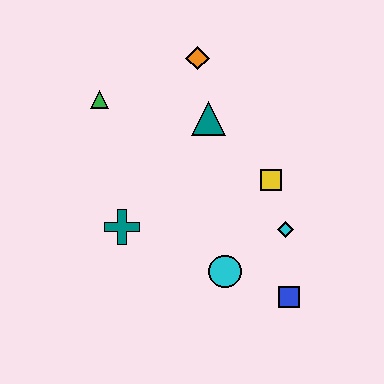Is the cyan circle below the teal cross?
Yes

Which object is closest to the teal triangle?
The orange diamond is closest to the teal triangle.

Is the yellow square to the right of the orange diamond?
Yes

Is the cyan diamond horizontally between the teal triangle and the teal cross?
No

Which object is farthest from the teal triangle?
The blue square is farthest from the teal triangle.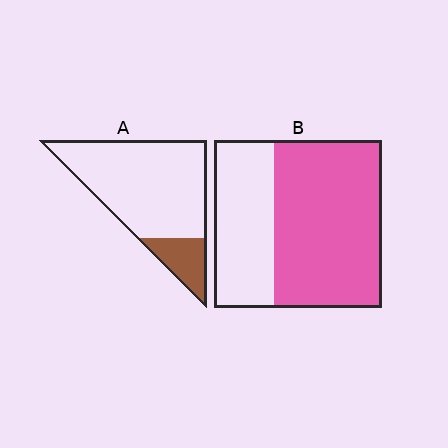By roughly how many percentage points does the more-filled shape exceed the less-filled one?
By roughly 45 percentage points (B over A).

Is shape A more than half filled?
No.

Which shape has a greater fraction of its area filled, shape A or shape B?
Shape B.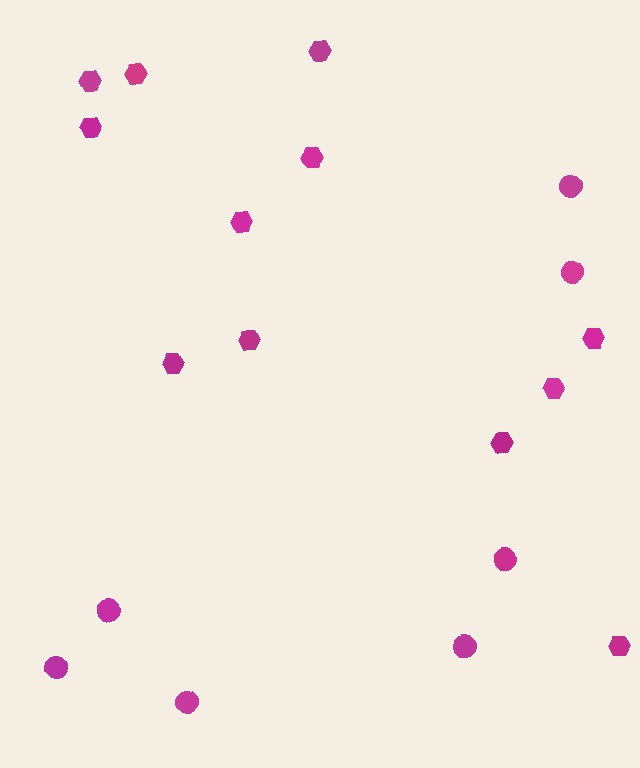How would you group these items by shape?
There are 2 groups: one group of hexagons (12) and one group of circles (7).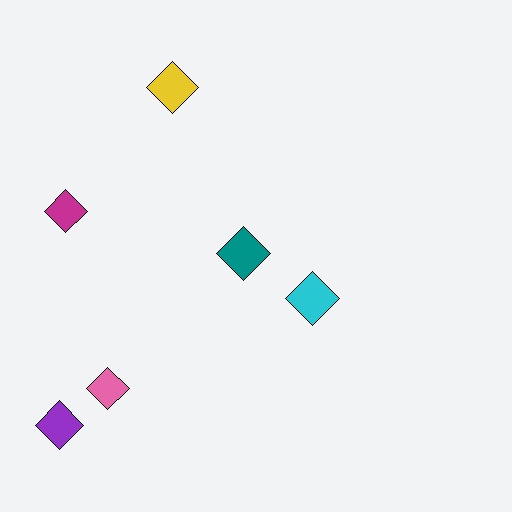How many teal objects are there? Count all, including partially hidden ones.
There is 1 teal object.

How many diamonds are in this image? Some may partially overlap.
There are 6 diamonds.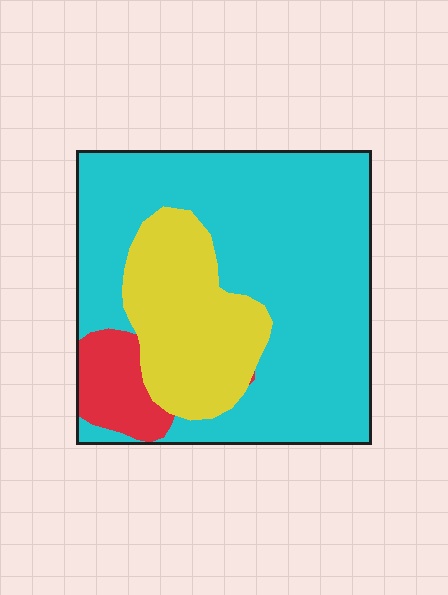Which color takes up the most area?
Cyan, at roughly 65%.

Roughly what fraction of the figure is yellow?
Yellow covers 24% of the figure.